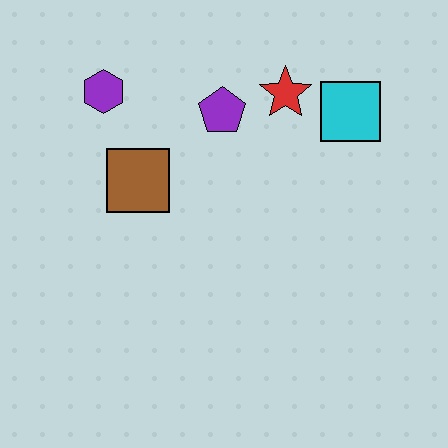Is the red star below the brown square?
No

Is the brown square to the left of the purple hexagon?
No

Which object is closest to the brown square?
The purple hexagon is closest to the brown square.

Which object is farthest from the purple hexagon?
The cyan square is farthest from the purple hexagon.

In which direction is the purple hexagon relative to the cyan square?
The purple hexagon is to the left of the cyan square.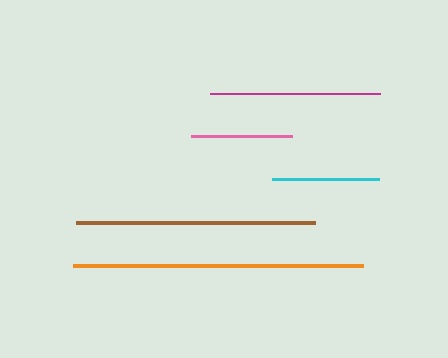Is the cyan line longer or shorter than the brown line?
The brown line is longer than the cyan line.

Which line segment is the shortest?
The pink line is the shortest at approximately 101 pixels.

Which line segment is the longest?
The orange line is the longest at approximately 290 pixels.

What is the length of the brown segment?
The brown segment is approximately 239 pixels long.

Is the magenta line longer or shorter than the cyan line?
The magenta line is longer than the cyan line.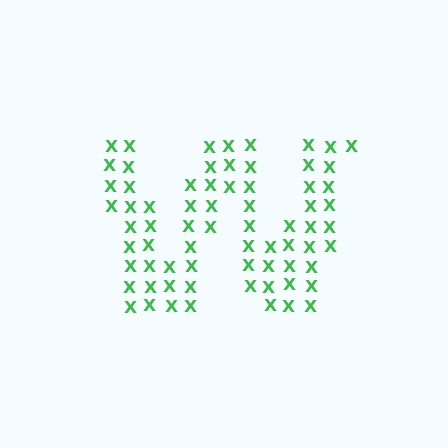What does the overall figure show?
The overall figure shows the letter W.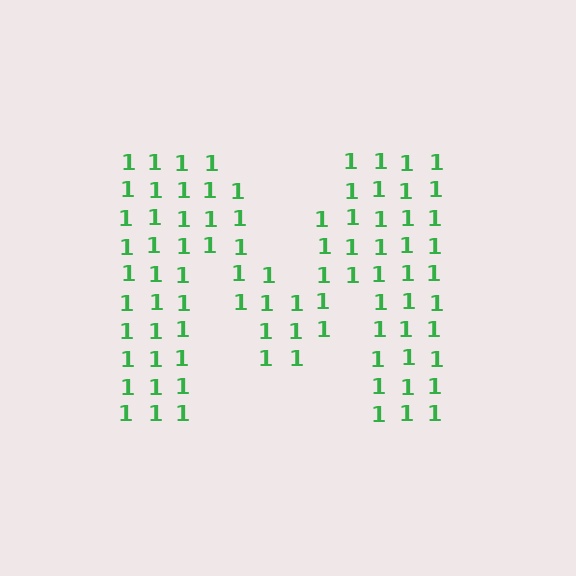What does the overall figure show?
The overall figure shows the letter M.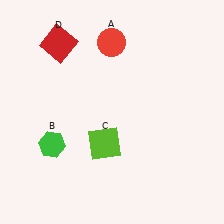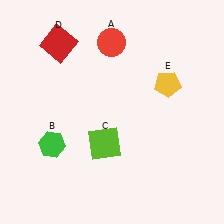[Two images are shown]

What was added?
A yellow pentagon (E) was added in Image 2.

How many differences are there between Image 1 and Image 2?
There is 1 difference between the two images.